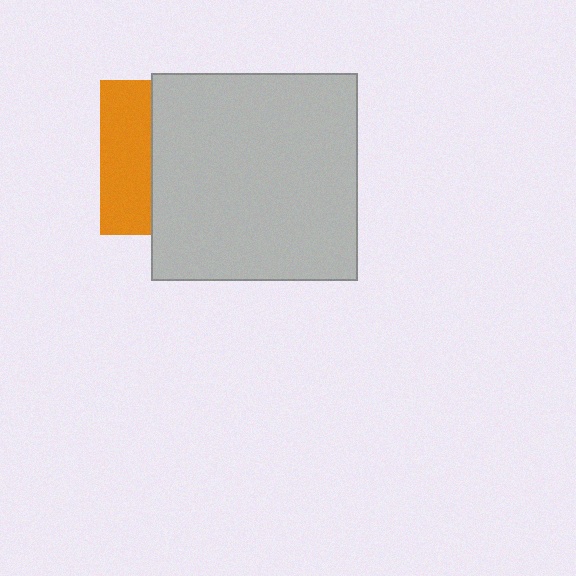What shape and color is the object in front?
The object in front is a light gray square.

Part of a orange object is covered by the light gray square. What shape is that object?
It is a square.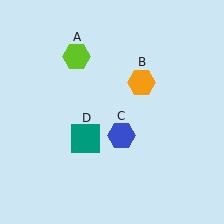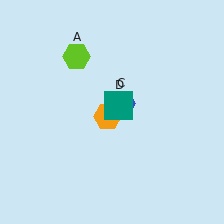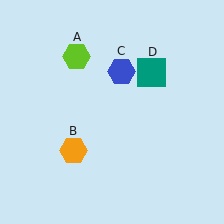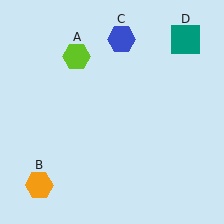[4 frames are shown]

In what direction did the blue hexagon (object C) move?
The blue hexagon (object C) moved up.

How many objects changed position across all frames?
3 objects changed position: orange hexagon (object B), blue hexagon (object C), teal square (object D).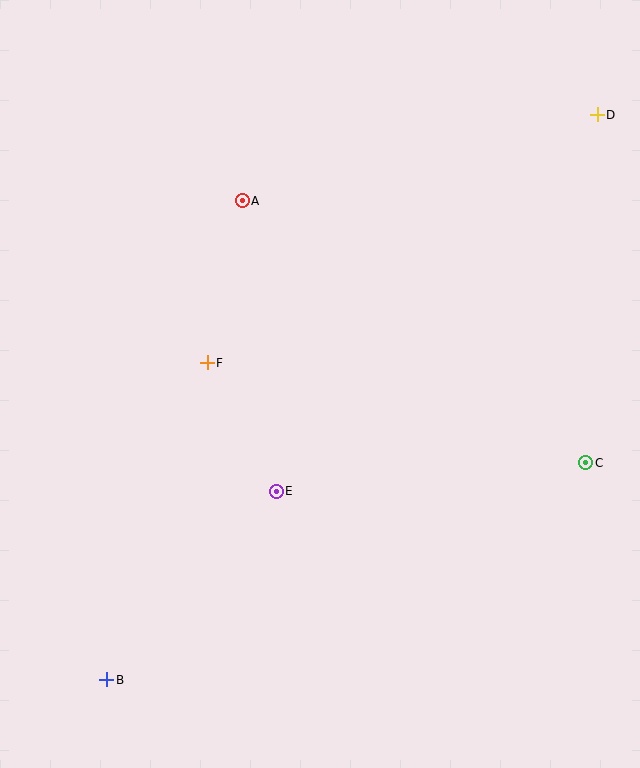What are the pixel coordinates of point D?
Point D is at (597, 115).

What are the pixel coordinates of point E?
Point E is at (276, 491).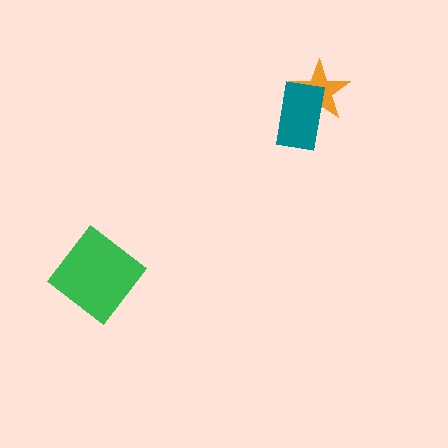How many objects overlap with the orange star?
1 object overlaps with the orange star.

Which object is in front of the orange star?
The teal rectangle is in front of the orange star.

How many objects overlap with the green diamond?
0 objects overlap with the green diamond.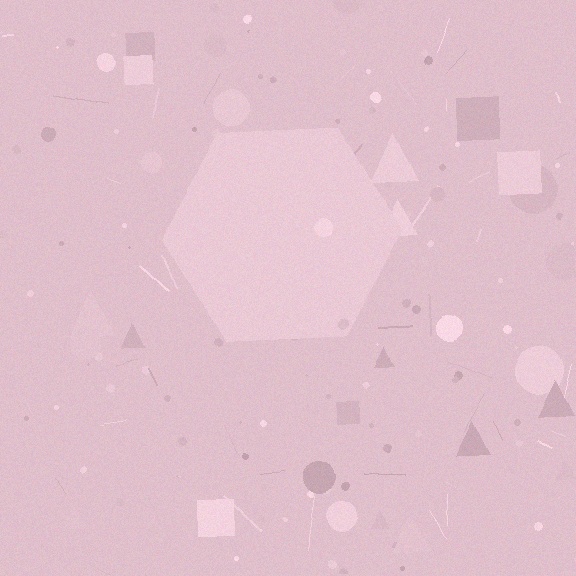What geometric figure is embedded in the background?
A hexagon is embedded in the background.